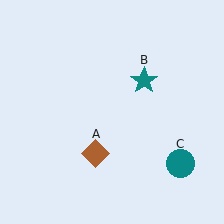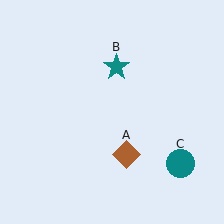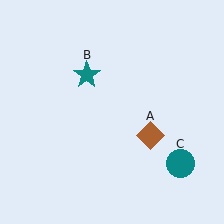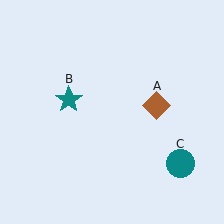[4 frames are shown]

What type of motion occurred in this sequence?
The brown diamond (object A), teal star (object B) rotated counterclockwise around the center of the scene.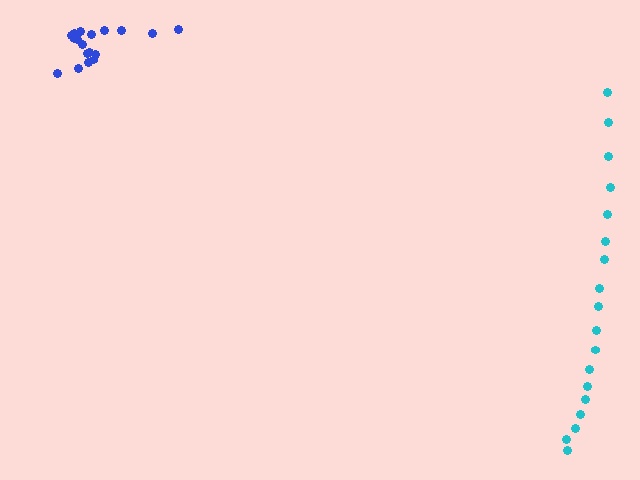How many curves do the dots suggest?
There are 2 distinct paths.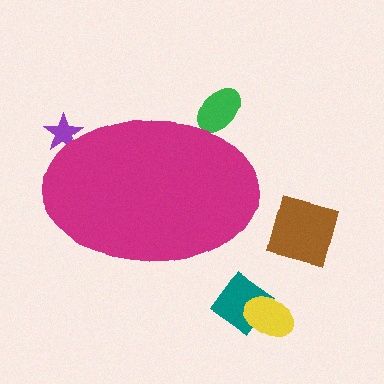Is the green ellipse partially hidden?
Yes, the green ellipse is partially hidden behind the magenta ellipse.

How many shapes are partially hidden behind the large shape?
2 shapes are partially hidden.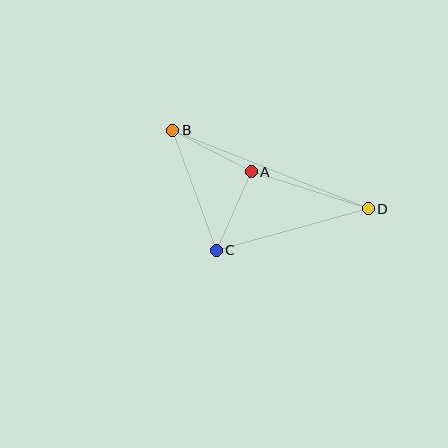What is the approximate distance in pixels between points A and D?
The distance between A and D is approximately 123 pixels.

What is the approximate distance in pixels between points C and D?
The distance between C and D is approximately 158 pixels.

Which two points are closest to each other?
Points A and C are closest to each other.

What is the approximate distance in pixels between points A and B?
The distance between A and B is approximately 89 pixels.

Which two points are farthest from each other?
Points B and D are farthest from each other.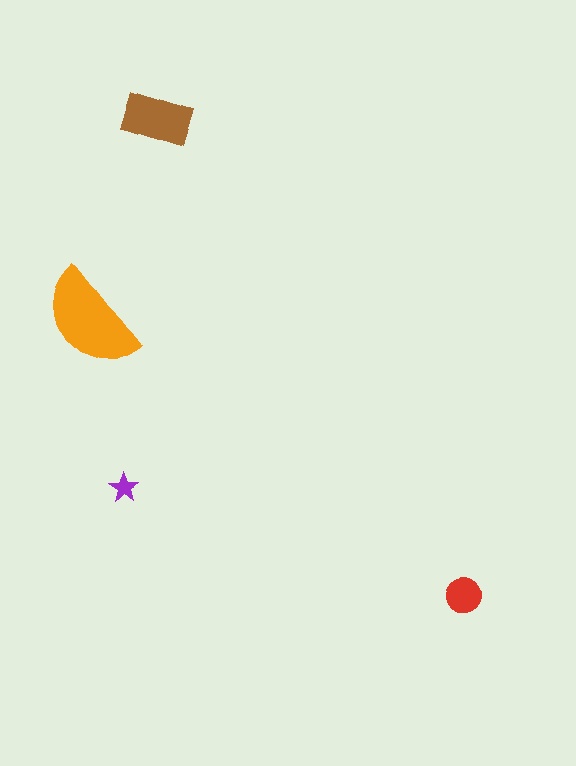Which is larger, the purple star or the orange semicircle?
The orange semicircle.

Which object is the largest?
The orange semicircle.